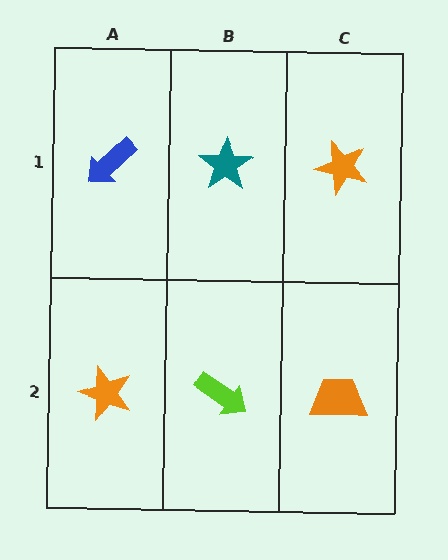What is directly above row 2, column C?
An orange star.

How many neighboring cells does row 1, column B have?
3.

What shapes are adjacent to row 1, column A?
An orange star (row 2, column A), a teal star (row 1, column B).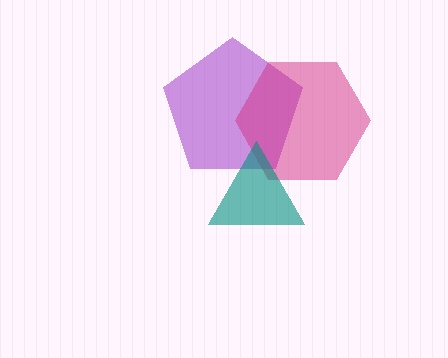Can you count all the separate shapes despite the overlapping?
Yes, there are 3 separate shapes.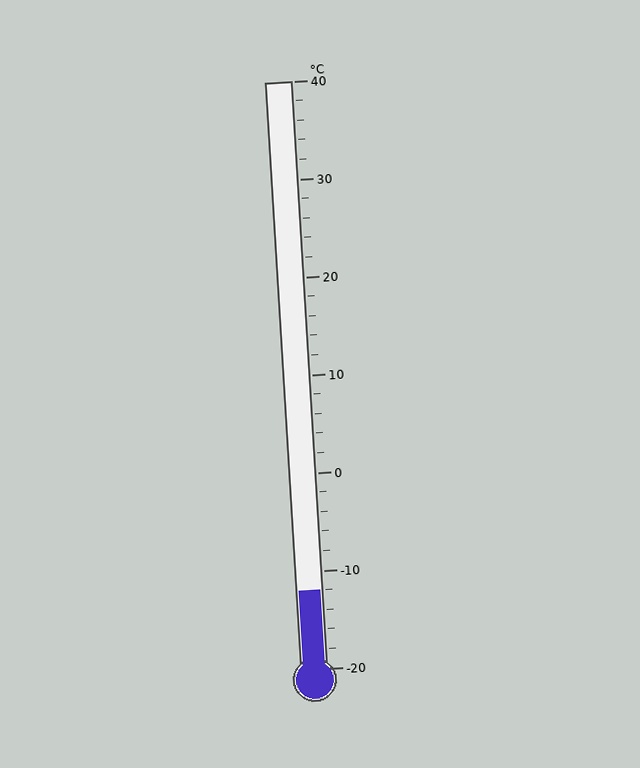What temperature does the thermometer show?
The thermometer shows approximately -12°C.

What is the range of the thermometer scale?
The thermometer scale ranges from -20°C to 40°C.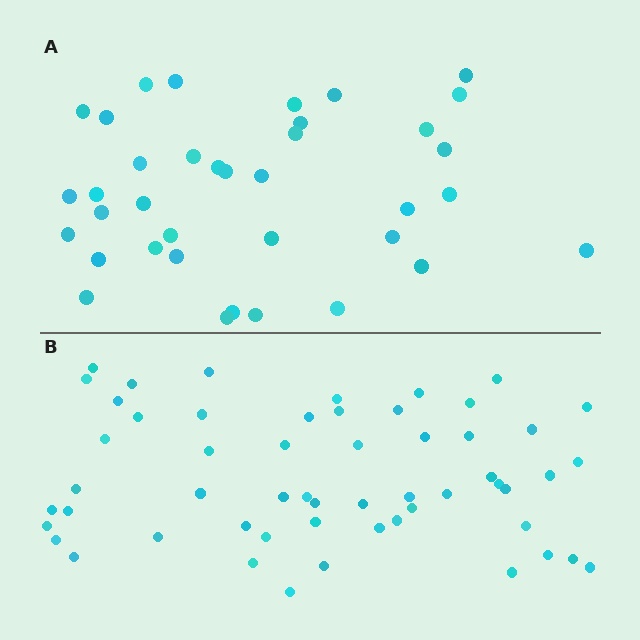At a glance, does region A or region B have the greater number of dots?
Region B (the bottom region) has more dots.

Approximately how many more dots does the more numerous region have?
Region B has approximately 20 more dots than region A.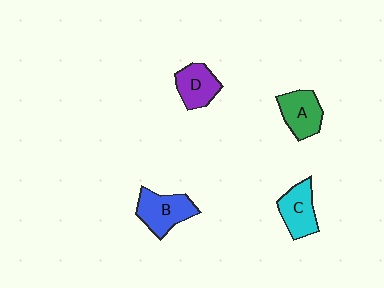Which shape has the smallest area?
Shape D (purple).